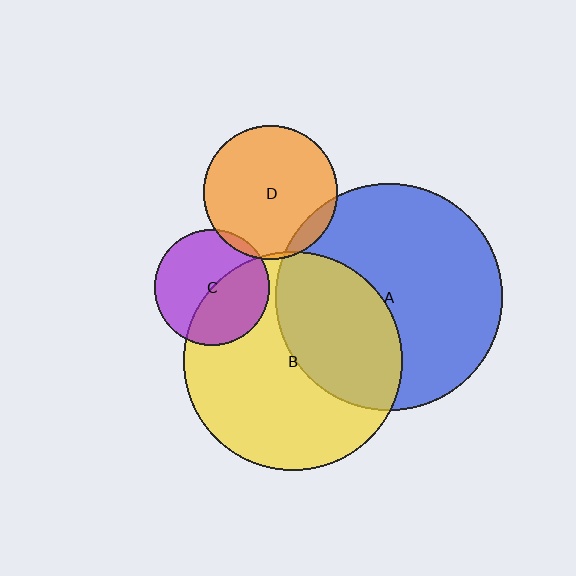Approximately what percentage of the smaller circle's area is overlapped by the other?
Approximately 40%.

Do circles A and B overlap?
Yes.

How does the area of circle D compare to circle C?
Approximately 1.3 times.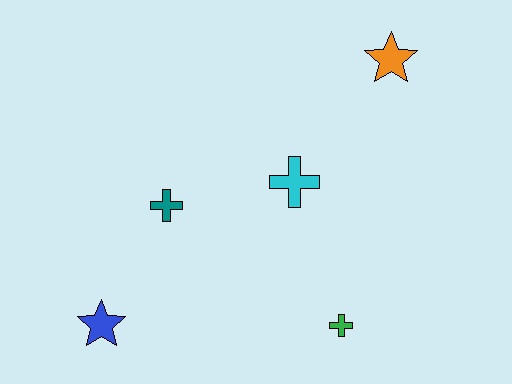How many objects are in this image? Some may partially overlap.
There are 5 objects.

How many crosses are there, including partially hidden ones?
There are 3 crosses.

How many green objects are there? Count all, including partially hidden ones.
There is 1 green object.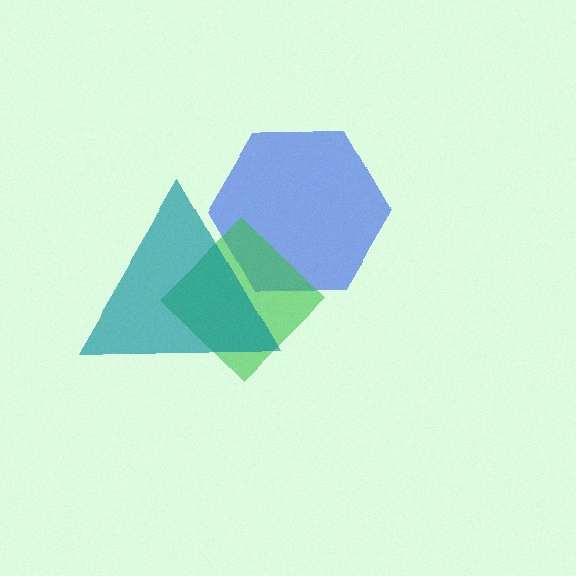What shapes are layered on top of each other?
The layered shapes are: a blue hexagon, a green diamond, a teal triangle.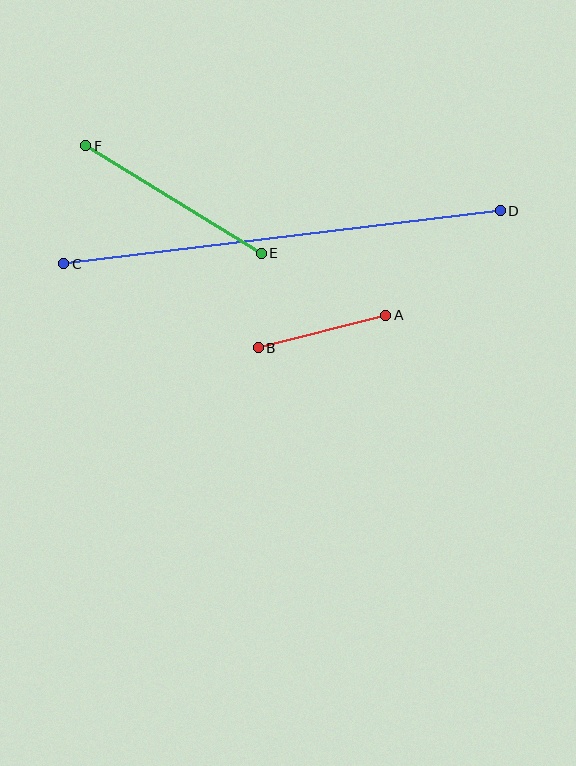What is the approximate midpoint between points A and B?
The midpoint is at approximately (322, 332) pixels.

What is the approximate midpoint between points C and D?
The midpoint is at approximately (282, 237) pixels.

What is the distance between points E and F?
The distance is approximately 206 pixels.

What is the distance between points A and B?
The distance is approximately 132 pixels.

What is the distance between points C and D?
The distance is approximately 440 pixels.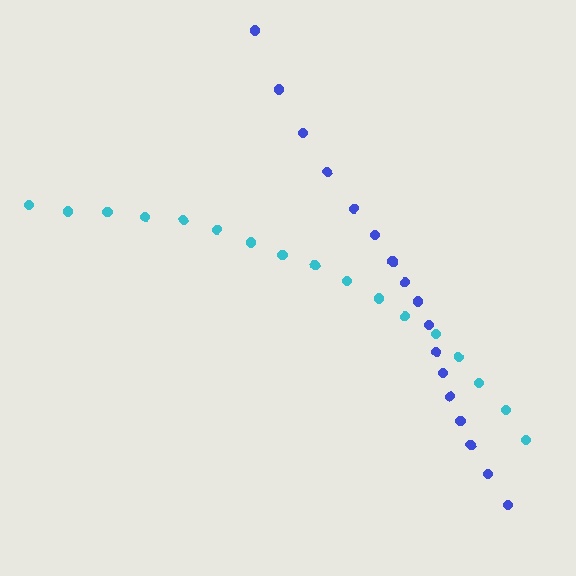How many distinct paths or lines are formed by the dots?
There are 2 distinct paths.